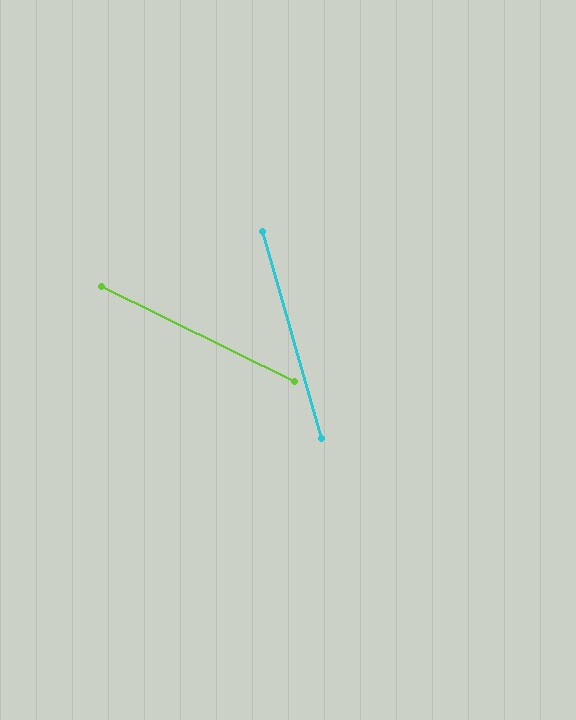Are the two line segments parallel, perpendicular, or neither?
Neither parallel nor perpendicular — they differ by about 48°.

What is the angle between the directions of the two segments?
Approximately 48 degrees.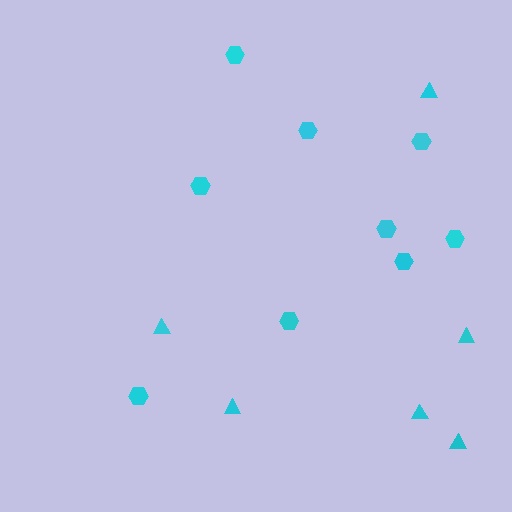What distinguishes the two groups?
There are 2 groups: one group of triangles (6) and one group of hexagons (9).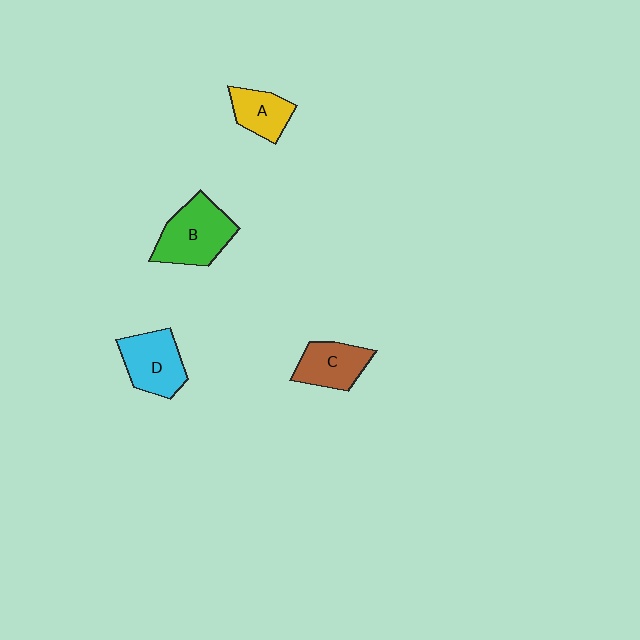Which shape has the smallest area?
Shape A (yellow).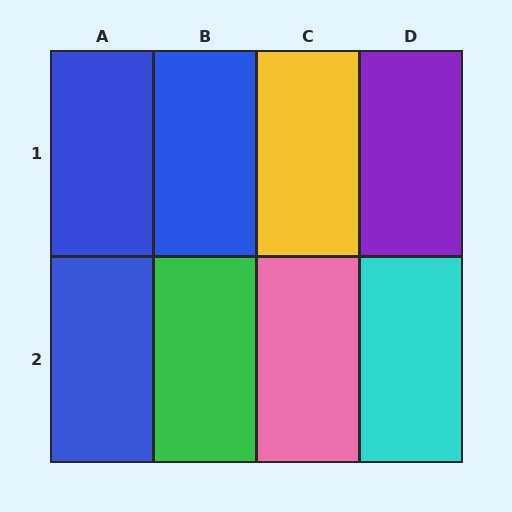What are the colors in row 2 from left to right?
Blue, green, pink, cyan.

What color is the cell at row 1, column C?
Yellow.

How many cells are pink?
1 cell is pink.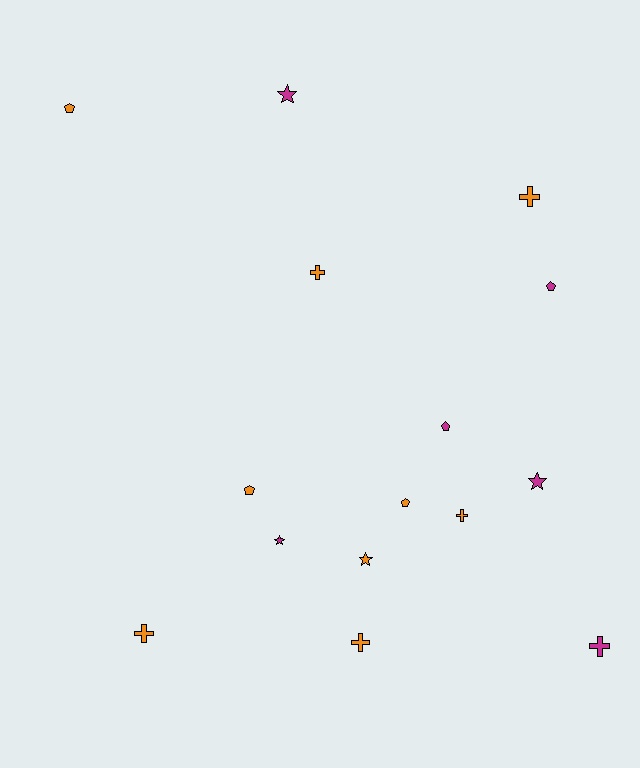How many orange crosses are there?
There are 5 orange crosses.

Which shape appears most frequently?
Cross, with 6 objects.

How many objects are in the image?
There are 15 objects.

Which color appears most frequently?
Orange, with 9 objects.